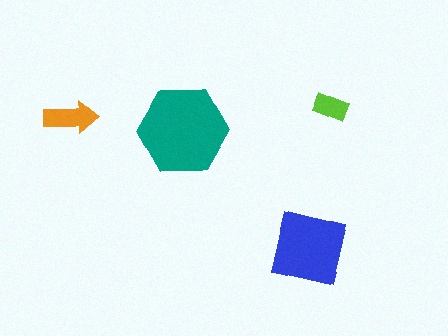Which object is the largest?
The teal hexagon.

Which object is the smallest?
The lime rectangle.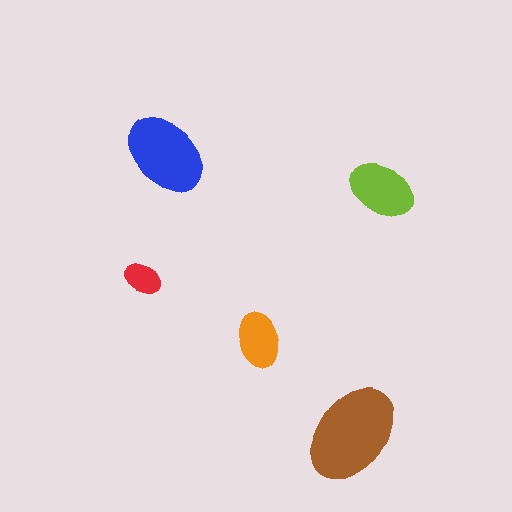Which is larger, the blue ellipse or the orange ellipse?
The blue one.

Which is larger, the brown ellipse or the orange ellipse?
The brown one.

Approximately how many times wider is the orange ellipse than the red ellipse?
About 1.5 times wider.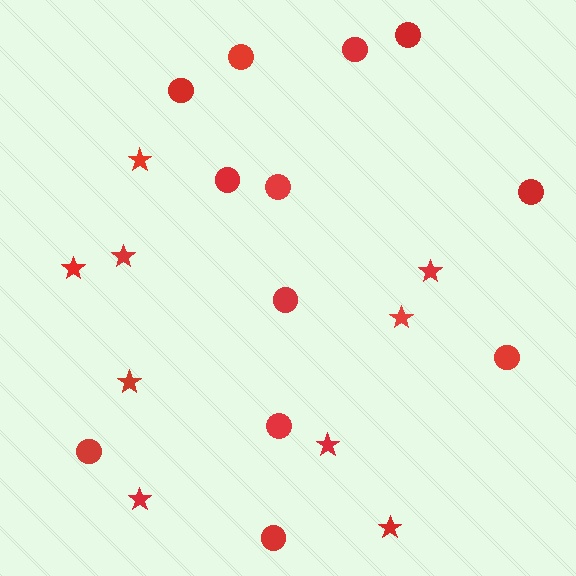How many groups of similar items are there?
There are 2 groups: one group of stars (9) and one group of circles (12).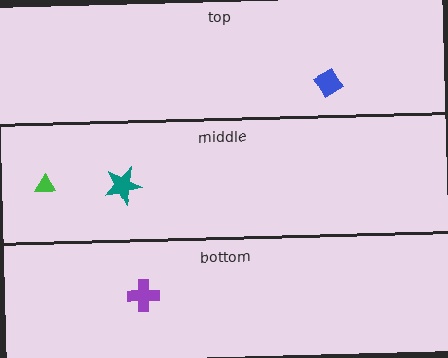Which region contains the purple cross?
The bottom region.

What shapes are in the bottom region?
The purple cross.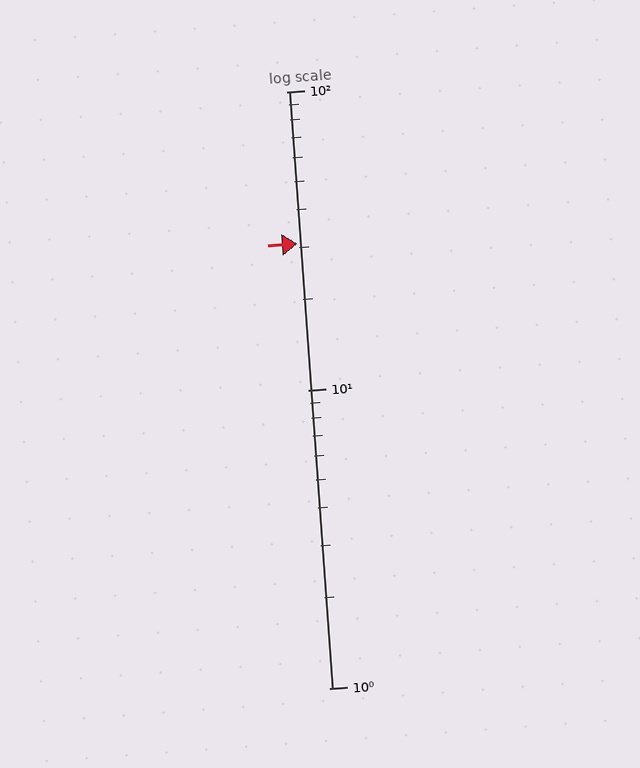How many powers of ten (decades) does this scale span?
The scale spans 2 decades, from 1 to 100.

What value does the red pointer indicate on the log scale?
The pointer indicates approximately 31.